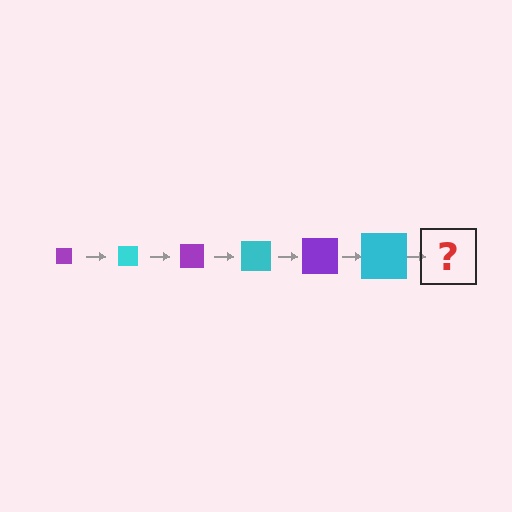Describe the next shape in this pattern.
It should be a purple square, larger than the previous one.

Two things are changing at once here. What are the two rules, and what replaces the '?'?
The two rules are that the square grows larger each step and the color cycles through purple and cyan. The '?' should be a purple square, larger than the previous one.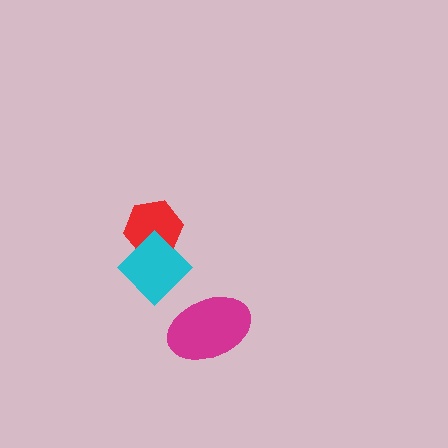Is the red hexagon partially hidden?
Yes, it is partially covered by another shape.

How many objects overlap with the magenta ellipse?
0 objects overlap with the magenta ellipse.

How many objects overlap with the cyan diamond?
1 object overlaps with the cyan diamond.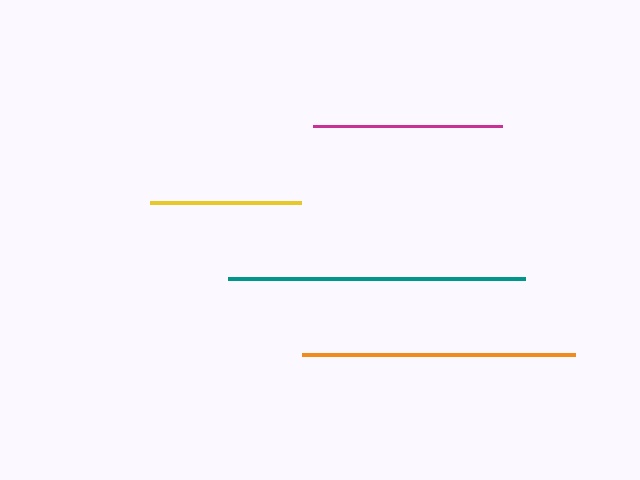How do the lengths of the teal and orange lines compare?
The teal and orange lines are approximately the same length.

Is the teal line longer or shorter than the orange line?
The teal line is longer than the orange line.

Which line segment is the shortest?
The yellow line is the shortest at approximately 151 pixels.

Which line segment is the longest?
The teal line is the longest at approximately 296 pixels.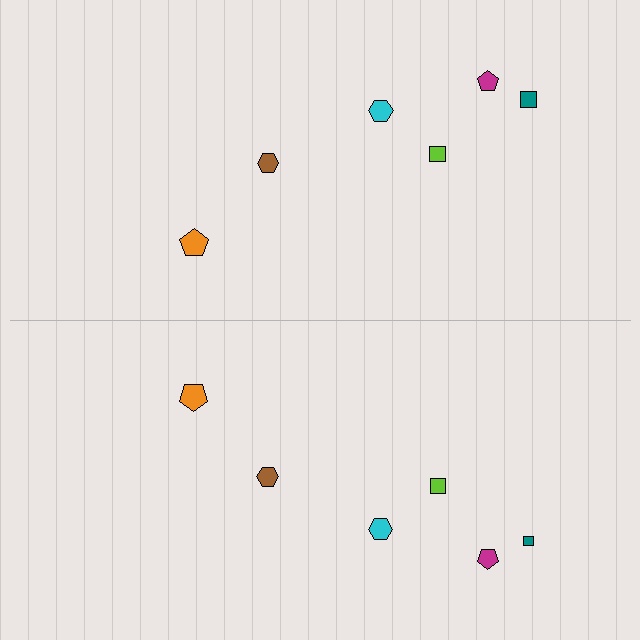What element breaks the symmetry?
The teal square on the bottom side has a different size than its mirror counterpart.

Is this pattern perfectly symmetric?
No, the pattern is not perfectly symmetric. The teal square on the bottom side has a different size than its mirror counterpart.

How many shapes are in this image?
There are 12 shapes in this image.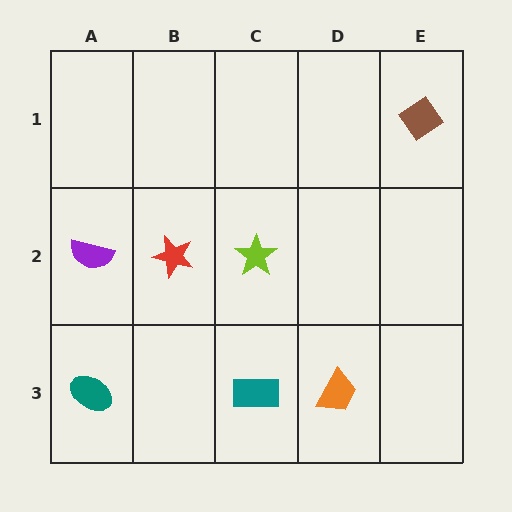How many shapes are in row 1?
1 shape.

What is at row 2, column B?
A red star.